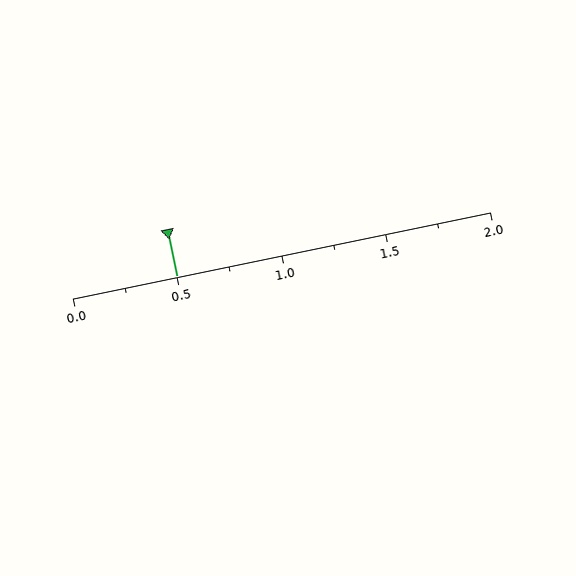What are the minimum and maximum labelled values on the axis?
The axis runs from 0.0 to 2.0.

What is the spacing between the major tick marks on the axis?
The major ticks are spaced 0.5 apart.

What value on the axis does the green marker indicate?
The marker indicates approximately 0.5.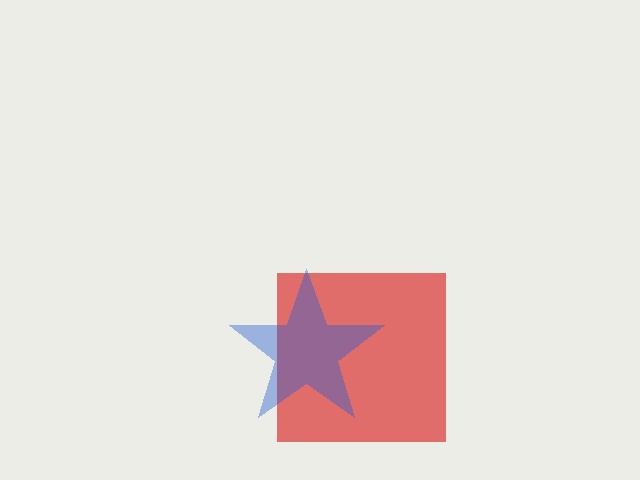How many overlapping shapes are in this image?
There are 2 overlapping shapes in the image.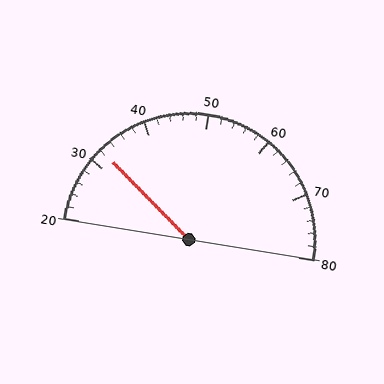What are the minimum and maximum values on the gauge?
The gauge ranges from 20 to 80.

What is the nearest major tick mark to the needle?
The nearest major tick mark is 30.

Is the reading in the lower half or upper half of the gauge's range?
The reading is in the lower half of the range (20 to 80).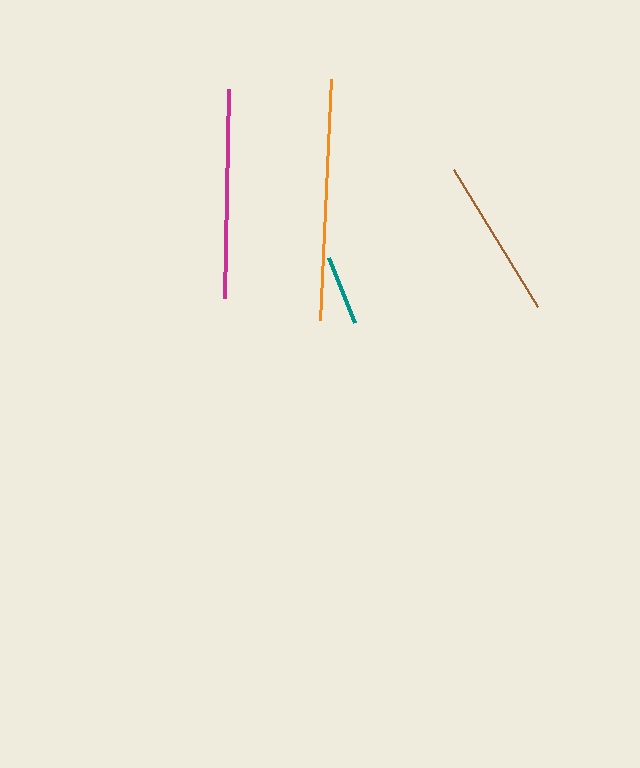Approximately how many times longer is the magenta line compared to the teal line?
The magenta line is approximately 3.0 times the length of the teal line.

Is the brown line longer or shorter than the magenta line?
The magenta line is longer than the brown line.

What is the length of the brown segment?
The brown segment is approximately 161 pixels long.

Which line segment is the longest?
The orange line is the longest at approximately 241 pixels.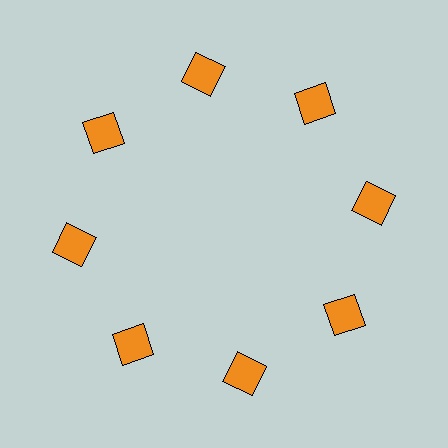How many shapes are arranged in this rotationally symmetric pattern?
There are 8 shapes, arranged in 8 groups of 1.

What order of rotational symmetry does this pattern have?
This pattern has 8-fold rotational symmetry.